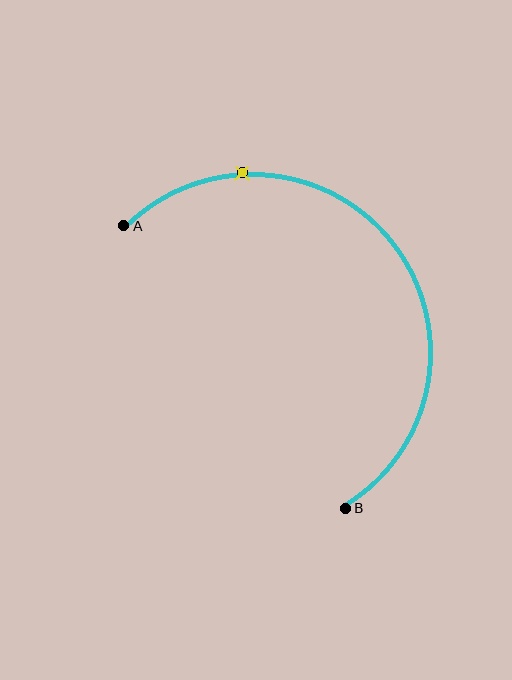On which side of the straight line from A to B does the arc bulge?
The arc bulges above and to the right of the straight line connecting A and B.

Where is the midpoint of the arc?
The arc midpoint is the point on the curve farthest from the straight line joining A and B. It sits above and to the right of that line.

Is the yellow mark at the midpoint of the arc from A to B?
No. The yellow mark lies on the arc but is closer to endpoint A. The arc midpoint would be at the point on the curve equidistant along the arc from both A and B.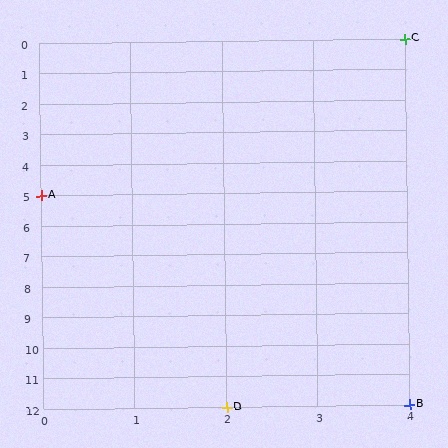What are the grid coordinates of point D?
Point D is at grid coordinates (2, 12).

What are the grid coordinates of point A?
Point A is at grid coordinates (0, 5).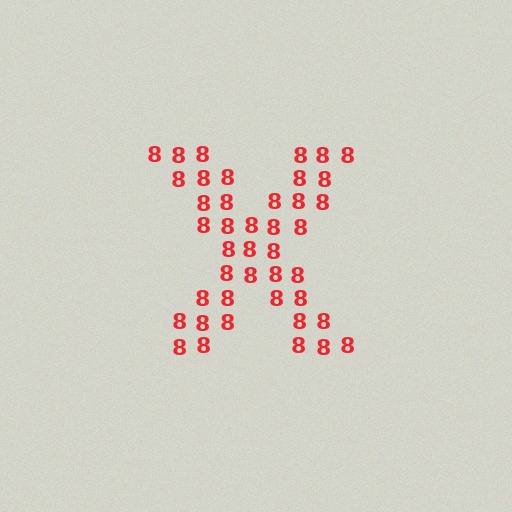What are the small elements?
The small elements are digit 8's.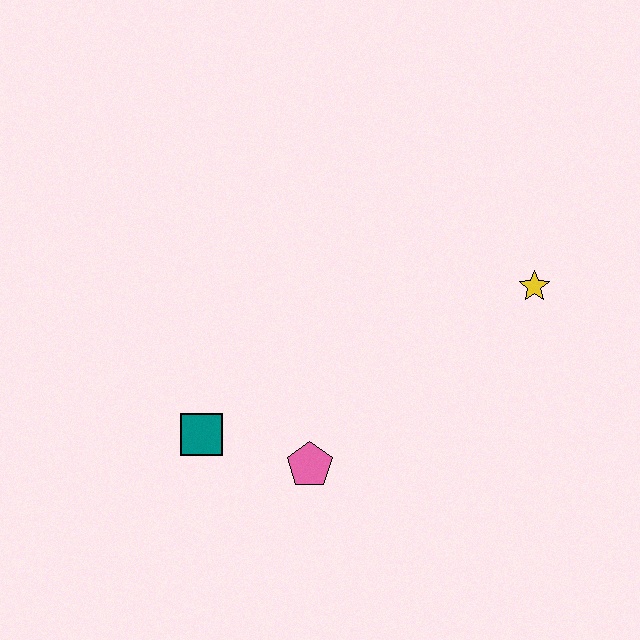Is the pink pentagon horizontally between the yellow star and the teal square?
Yes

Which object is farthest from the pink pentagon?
The yellow star is farthest from the pink pentagon.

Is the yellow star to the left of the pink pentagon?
No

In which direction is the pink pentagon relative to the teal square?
The pink pentagon is to the right of the teal square.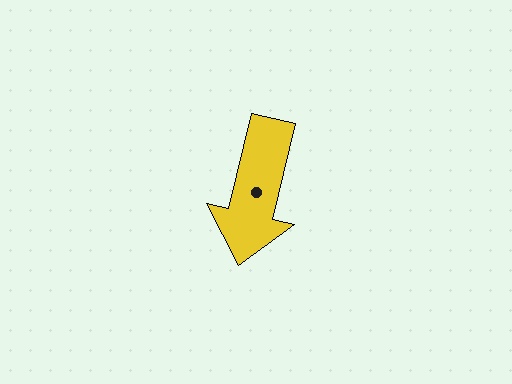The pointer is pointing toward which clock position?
Roughly 6 o'clock.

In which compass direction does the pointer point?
South.